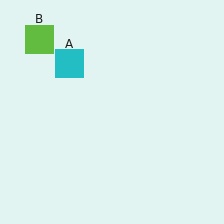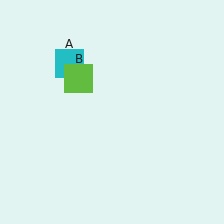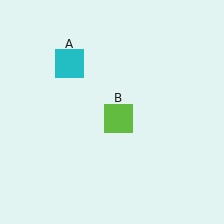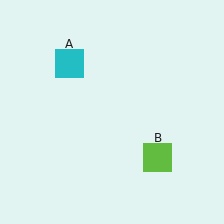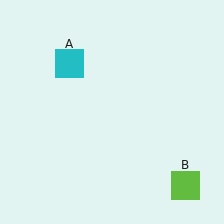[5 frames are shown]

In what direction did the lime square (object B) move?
The lime square (object B) moved down and to the right.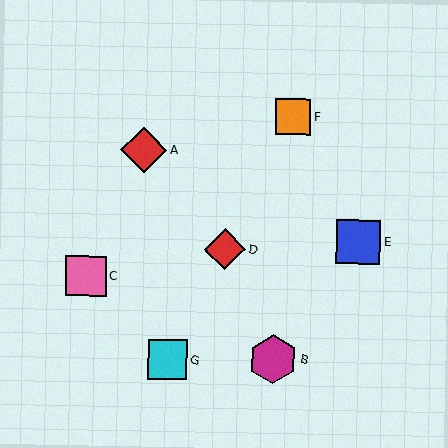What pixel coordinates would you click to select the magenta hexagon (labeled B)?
Click at (273, 359) to select the magenta hexagon B.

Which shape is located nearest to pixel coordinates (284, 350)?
The magenta hexagon (labeled B) at (273, 359) is nearest to that location.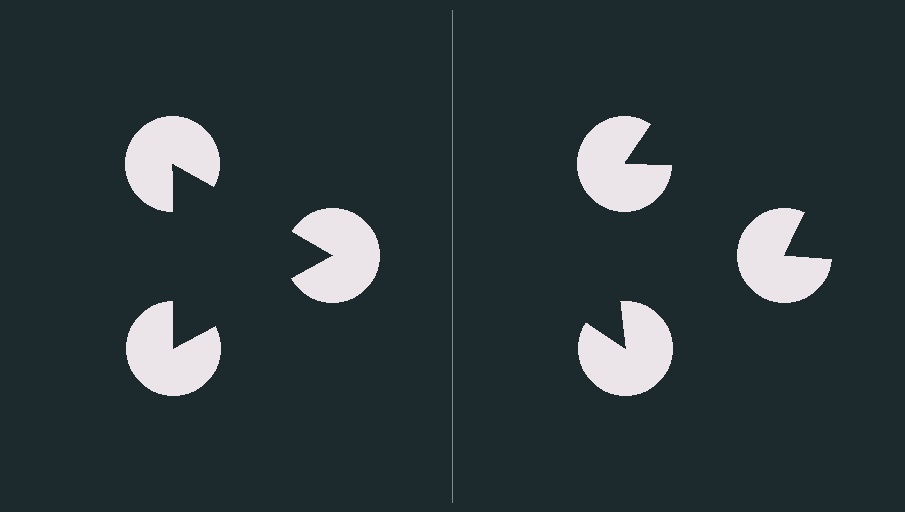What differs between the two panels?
The pac-man discs are positioned identically on both sides; only the wedge orientations differ. On the left they align to a triangle; on the right they are misaligned.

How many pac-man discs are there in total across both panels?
6 — 3 on each side.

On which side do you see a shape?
An illusory triangle appears on the left side. On the right side the wedge cuts are rotated, so no coherent shape forms.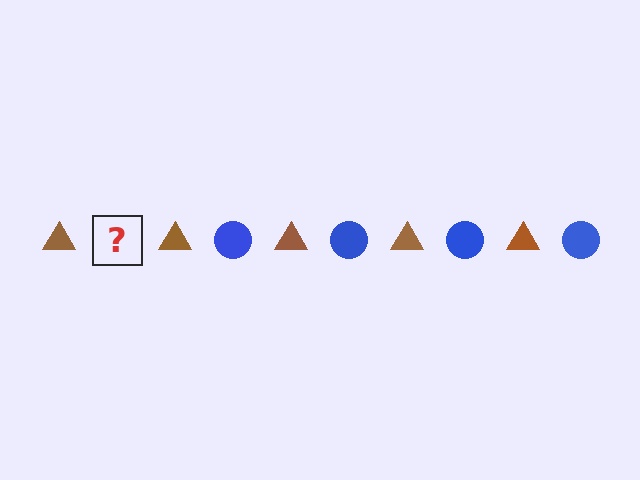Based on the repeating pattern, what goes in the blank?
The blank should be a blue circle.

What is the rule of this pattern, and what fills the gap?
The rule is that the pattern alternates between brown triangle and blue circle. The gap should be filled with a blue circle.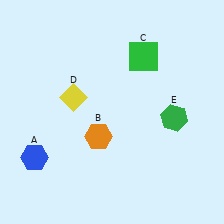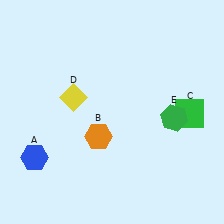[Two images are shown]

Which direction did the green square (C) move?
The green square (C) moved down.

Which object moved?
The green square (C) moved down.